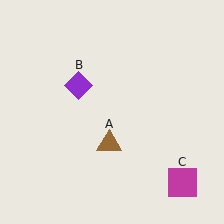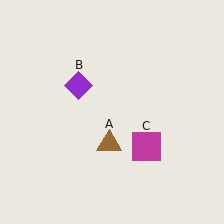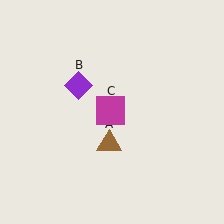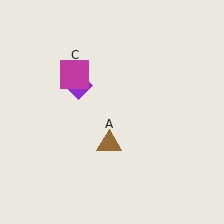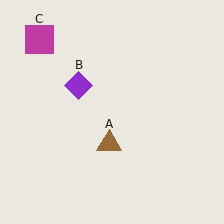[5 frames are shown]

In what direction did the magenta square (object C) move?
The magenta square (object C) moved up and to the left.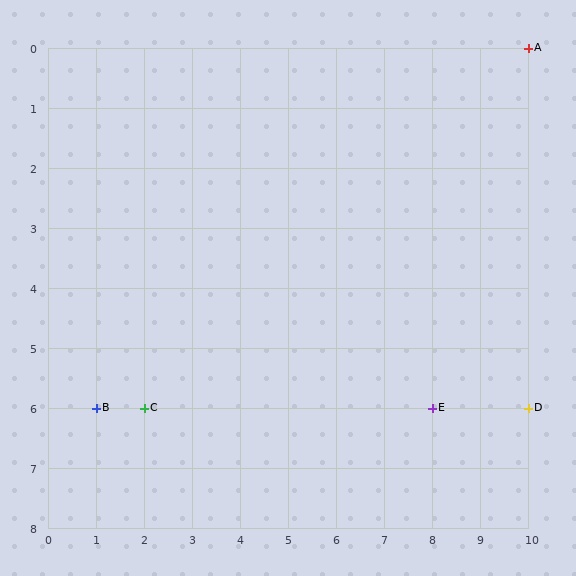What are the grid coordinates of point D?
Point D is at grid coordinates (10, 6).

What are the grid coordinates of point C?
Point C is at grid coordinates (2, 6).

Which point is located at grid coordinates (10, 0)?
Point A is at (10, 0).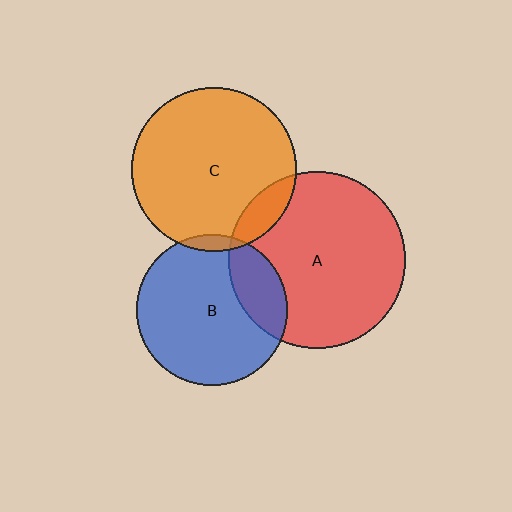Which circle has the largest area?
Circle A (red).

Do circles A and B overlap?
Yes.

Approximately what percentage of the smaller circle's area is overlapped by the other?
Approximately 20%.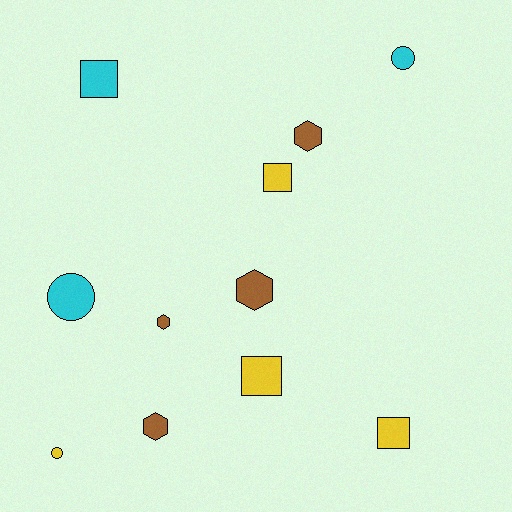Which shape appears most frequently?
Hexagon, with 4 objects.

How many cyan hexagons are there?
There are no cyan hexagons.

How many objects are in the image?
There are 11 objects.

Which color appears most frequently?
Brown, with 4 objects.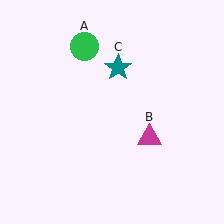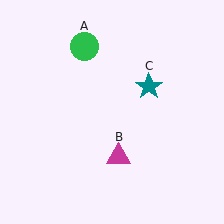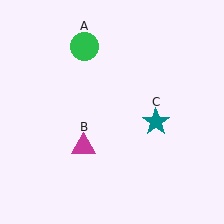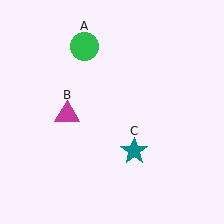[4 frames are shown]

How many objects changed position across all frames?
2 objects changed position: magenta triangle (object B), teal star (object C).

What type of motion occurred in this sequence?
The magenta triangle (object B), teal star (object C) rotated clockwise around the center of the scene.